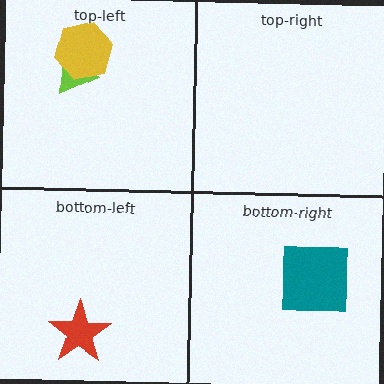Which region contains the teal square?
The bottom-right region.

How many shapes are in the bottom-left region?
1.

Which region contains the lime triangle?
The top-left region.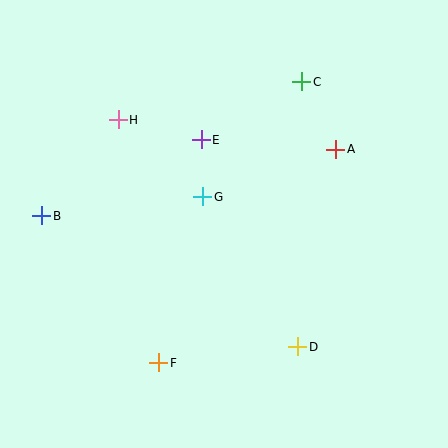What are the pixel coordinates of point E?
Point E is at (201, 140).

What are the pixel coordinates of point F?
Point F is at (159, 363).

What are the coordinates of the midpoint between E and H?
The midpoint between E and H is at (160, 130).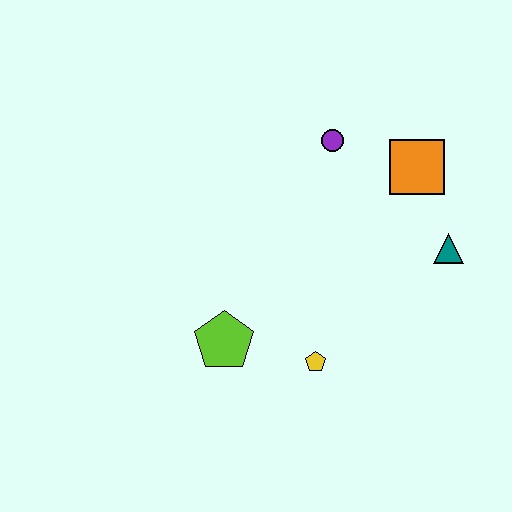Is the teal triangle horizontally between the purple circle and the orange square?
No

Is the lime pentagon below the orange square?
Yes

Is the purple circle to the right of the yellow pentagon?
Yes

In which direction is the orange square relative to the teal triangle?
The orange square is above the teal triangle.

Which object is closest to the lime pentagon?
The yellow pentagon is closest to the lime pentagon.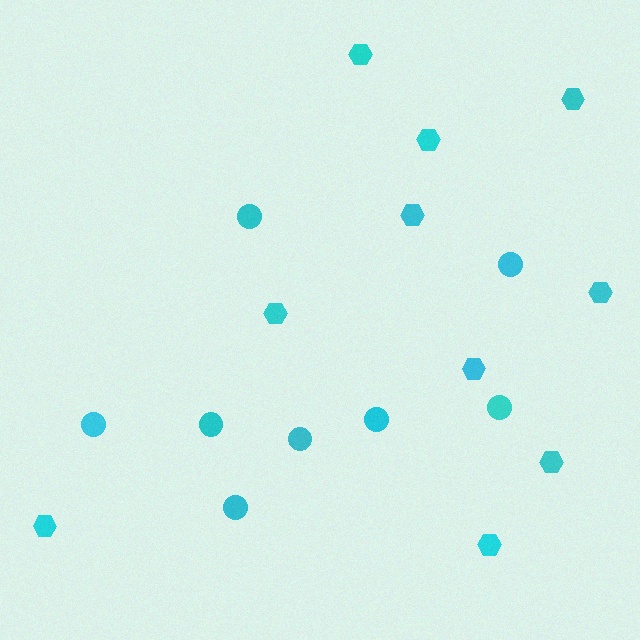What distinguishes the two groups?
There are 2 groups: one group of hexagons (10) and one group of circles (8).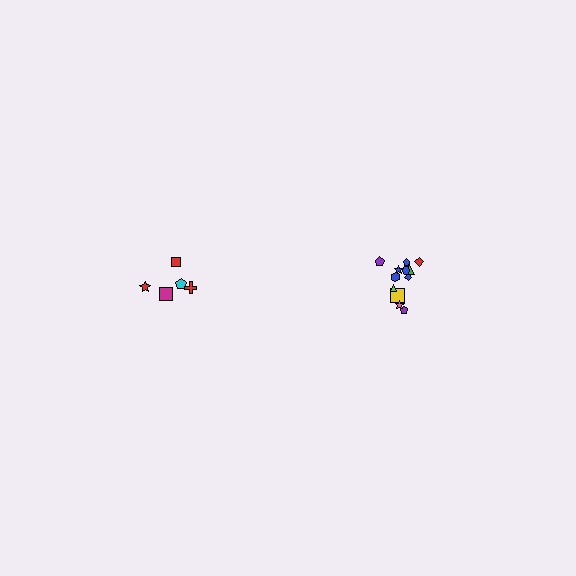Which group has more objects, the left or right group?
The right group.